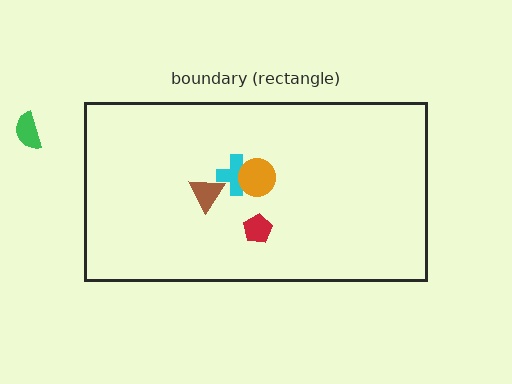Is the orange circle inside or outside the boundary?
Inside.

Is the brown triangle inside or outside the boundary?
Inside.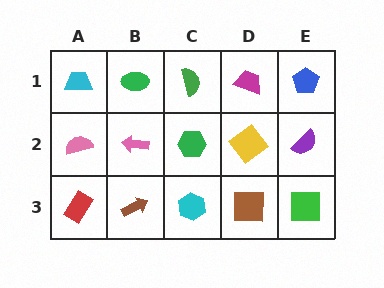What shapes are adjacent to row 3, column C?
A green hexagon (row 2, column C), a brown arrow (row 3, column B), a brown square (row 3, column D).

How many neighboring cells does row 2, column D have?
4.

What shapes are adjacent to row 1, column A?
A pink semicircle (row 2, column A), a green ellipse (row 1, column B).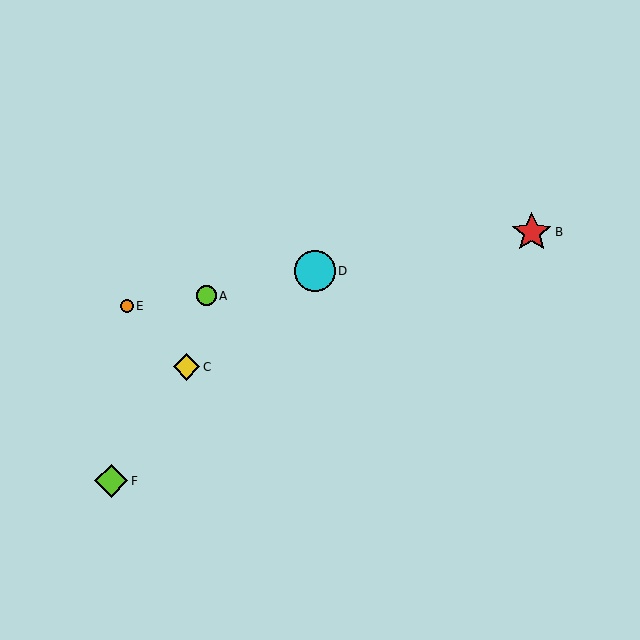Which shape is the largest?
The cyan circle (labeled D) is the largest.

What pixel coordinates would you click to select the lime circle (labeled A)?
Click at (206, 296) to select the lime circle A.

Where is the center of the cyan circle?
The center of the cyan circle is at (315, 271).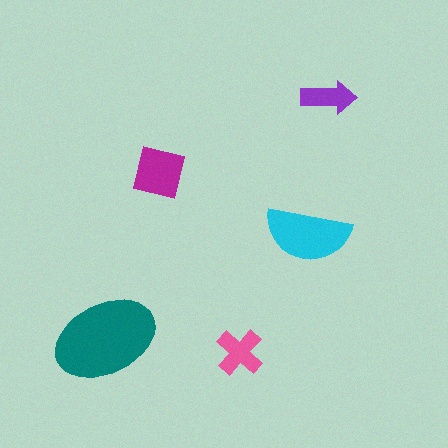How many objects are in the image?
There are 5 objects in the image.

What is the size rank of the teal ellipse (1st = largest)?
1st.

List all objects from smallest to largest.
The purple arrow, the pink cross, the magenta square, the cyan semicircle, the teal ellipse.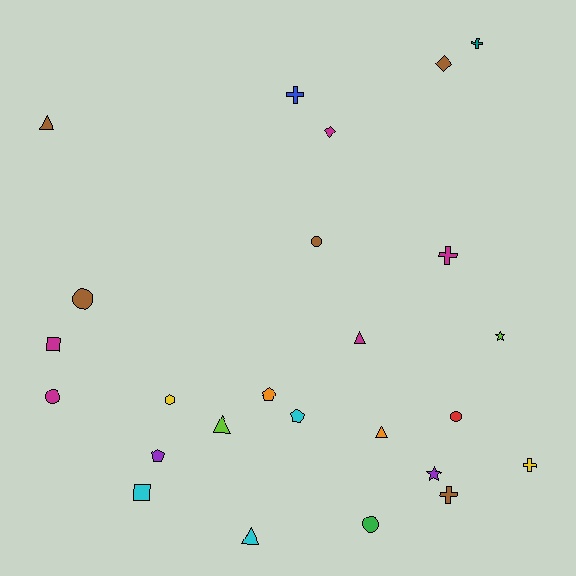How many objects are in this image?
There are 25 objects.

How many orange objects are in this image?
There are 2 orange objects.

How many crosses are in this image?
There are 5 crosses.